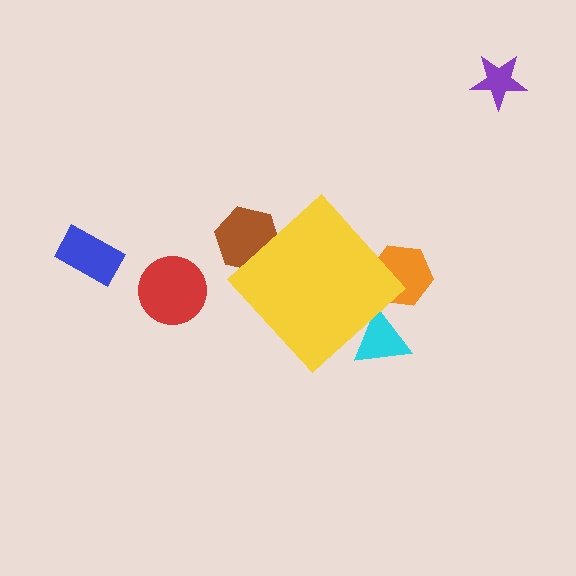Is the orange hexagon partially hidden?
Yes, the orange hexagon is partially hidden behind the yellow diamond.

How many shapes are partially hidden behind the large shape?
3 shapes are partially hidden.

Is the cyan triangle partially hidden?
Yes, the cyan triangle is partially hidden behind the yellow diamond.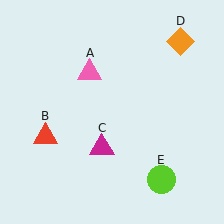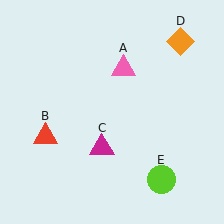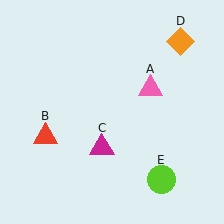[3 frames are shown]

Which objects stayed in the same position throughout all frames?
Red triangle (object B) and magenta triangle (object C) and orange diamond (object D) and lime circle (object E) remained stationary.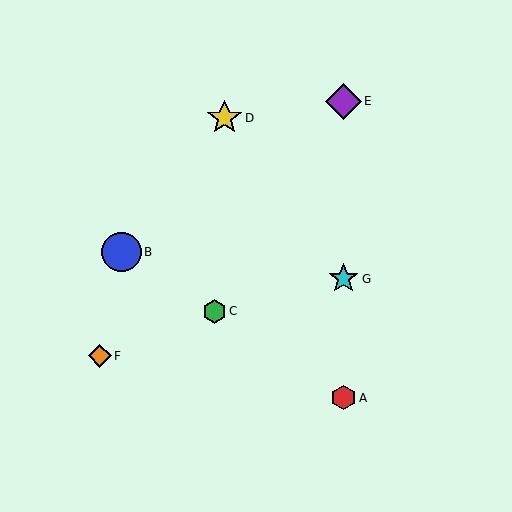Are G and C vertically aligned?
No, G is at x≈344 and C is at x≈214.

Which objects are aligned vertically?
Objects A, E, G are aligned vertically.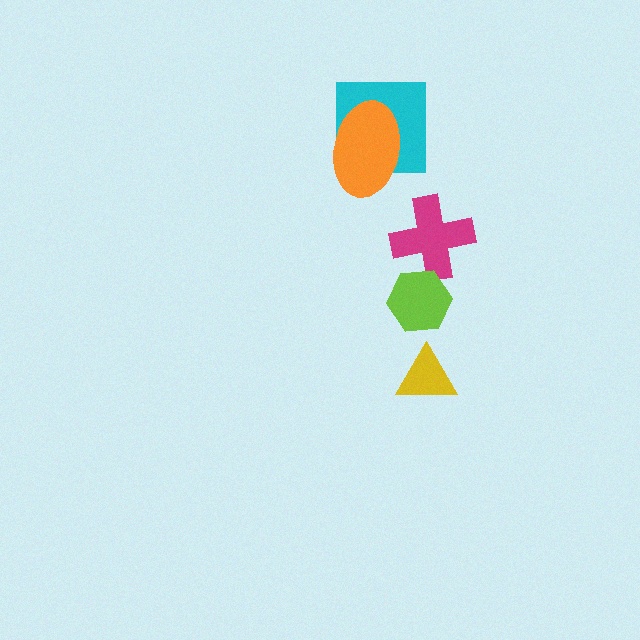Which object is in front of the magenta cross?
The lime hexagon is in front of the magenta cross.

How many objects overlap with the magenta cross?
1 object overlaps with the magenta cross.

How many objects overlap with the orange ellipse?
1 object overlaps with the orange ellipse.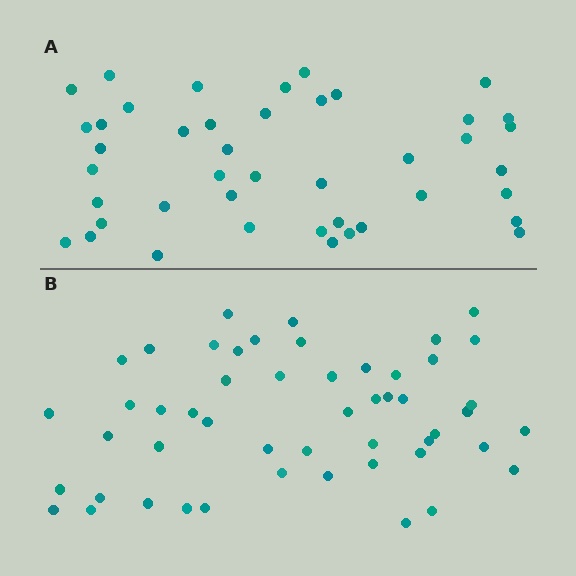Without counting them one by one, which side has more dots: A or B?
Region B (the bottom region) has more dots.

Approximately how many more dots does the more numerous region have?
Region B has roughly 8 or so more dots than region A.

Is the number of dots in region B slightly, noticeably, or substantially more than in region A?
Region B has only slightly more — the two regions are fairly close. The ratio is roughly 1.2 to 1.